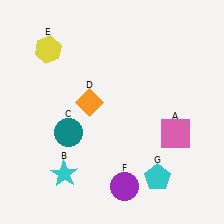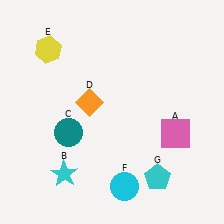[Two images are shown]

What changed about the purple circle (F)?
In Image 1, F is purple. In Image 2, it changed to cyan.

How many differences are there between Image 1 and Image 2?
There is 1 difference between the two images.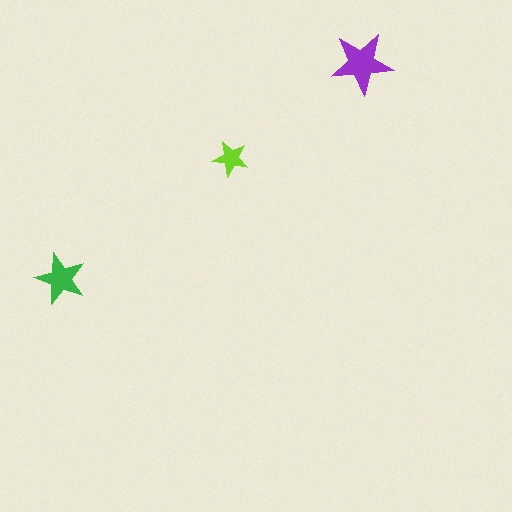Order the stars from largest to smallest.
the purple one, the green one, the lime one.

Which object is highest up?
The purple star is topmost.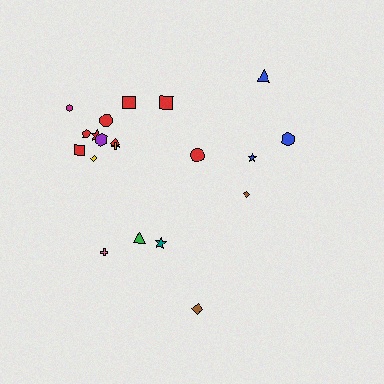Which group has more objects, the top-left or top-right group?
The top-left group.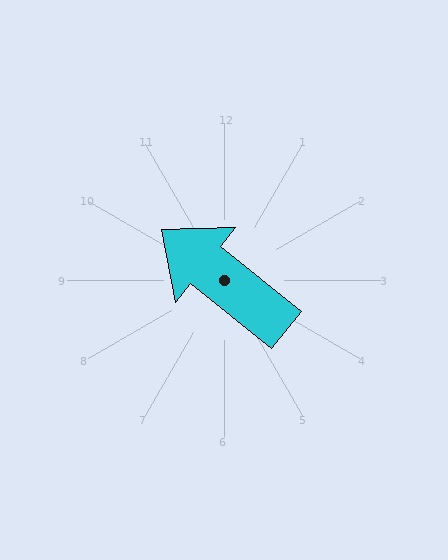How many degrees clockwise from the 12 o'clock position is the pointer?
Approximately 309 degrees.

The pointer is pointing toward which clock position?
Roughly 10 o'clock.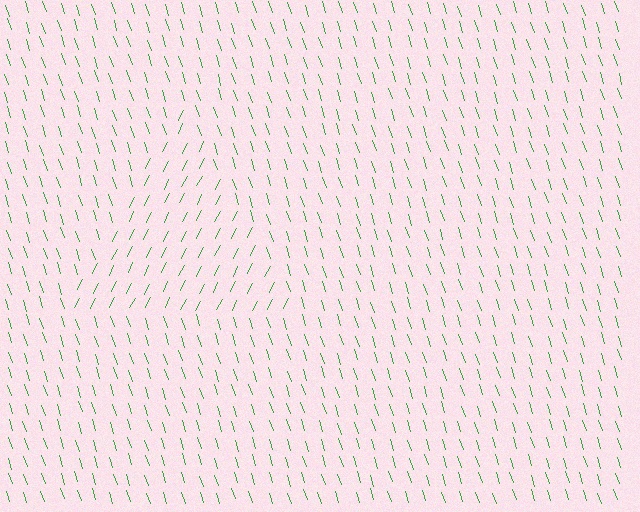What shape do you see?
I see a triangle.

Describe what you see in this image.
The image is filled with small green line segments. A triangle region in the image has lines oriented differently from the surrounding lines, creating a visible texture boundary.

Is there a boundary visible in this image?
Yes, there is a texture boundary formed by a change in line orientation.